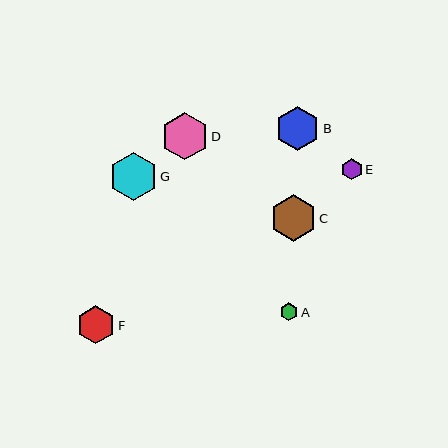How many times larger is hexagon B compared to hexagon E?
Hexagon B is approximately 2.1 times the size of hexagon E.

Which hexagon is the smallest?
Hexagon A is the smallest with a size of approximately 18 pixels.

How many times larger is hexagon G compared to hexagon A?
Hexagon G is approximately 2.6 times the size of hexagon A.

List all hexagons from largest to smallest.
From largest to smallest: G, D, C, B, F, E, A.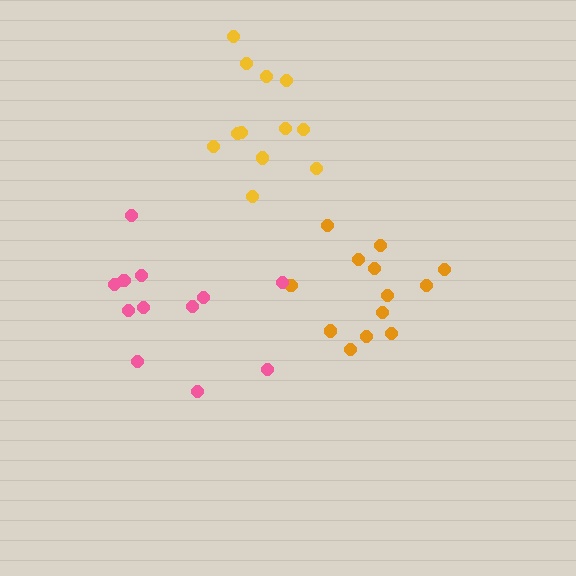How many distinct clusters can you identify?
There are 3 distinct clusters.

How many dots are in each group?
Group 1: 13 dots, Group 2: 12 dots, Group 3: 12 dots (37 total).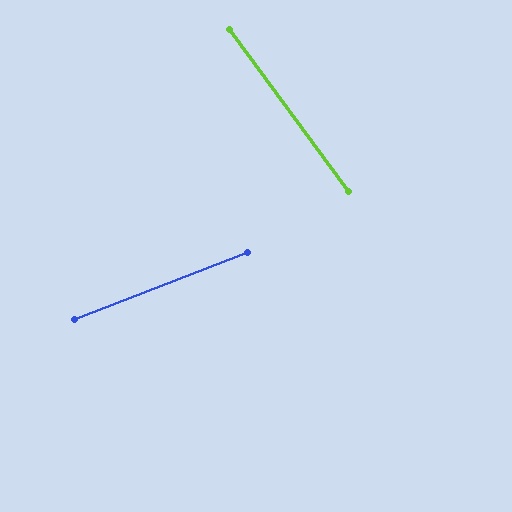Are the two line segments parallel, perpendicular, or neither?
Neither parallel nor perpendicular — they differ by about 75°.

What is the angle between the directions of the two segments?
Approximately 75 degrees.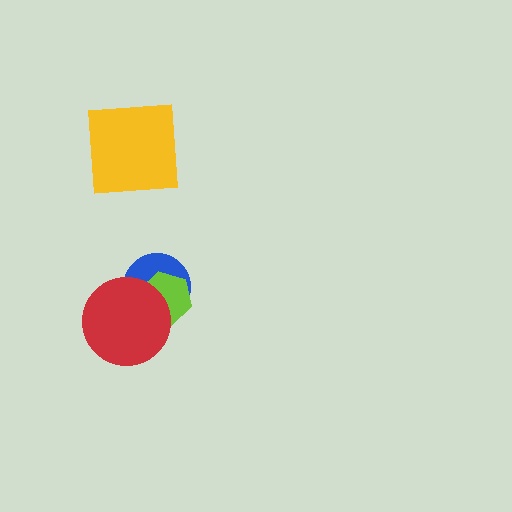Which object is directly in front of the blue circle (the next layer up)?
The lime hexagon is directly in front of the blue circle.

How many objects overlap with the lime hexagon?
2 objects overlap with the lime hexagon.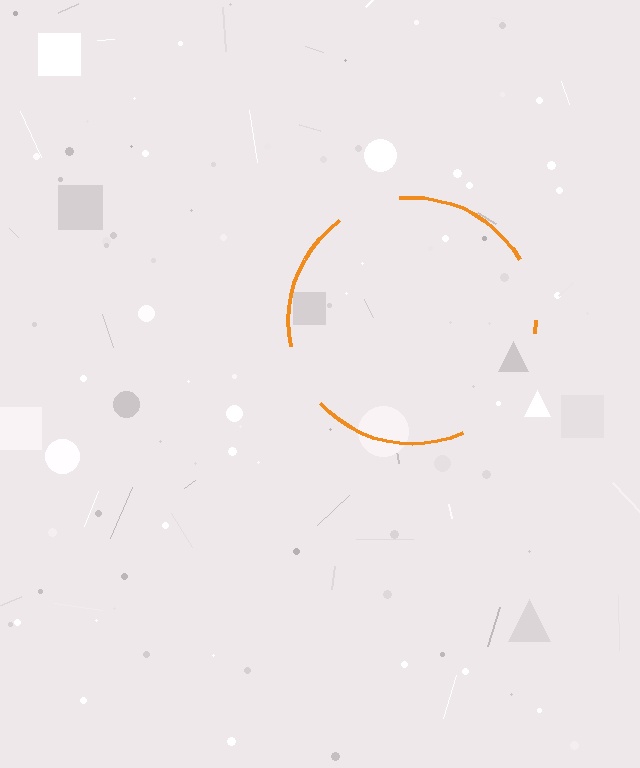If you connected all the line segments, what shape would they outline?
They would outline a circle.